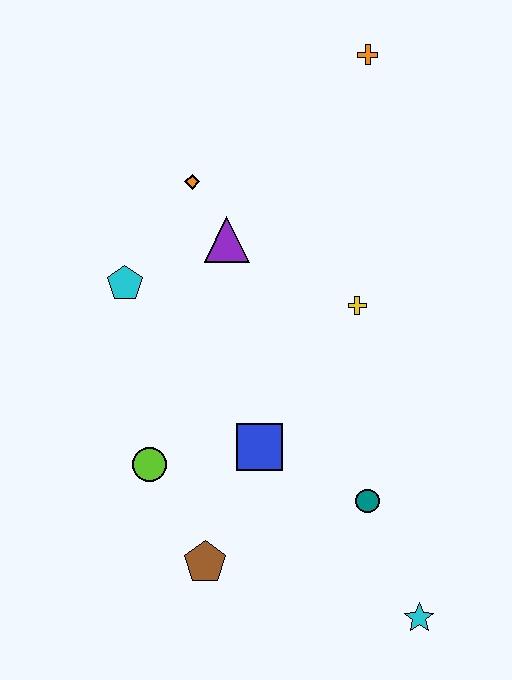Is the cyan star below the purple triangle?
Yes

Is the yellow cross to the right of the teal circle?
No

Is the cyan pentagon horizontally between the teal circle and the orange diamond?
No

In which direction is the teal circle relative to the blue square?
The teal circle is to the right of the blue square.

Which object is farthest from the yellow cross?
The cyan star is farthest from the yellow cross.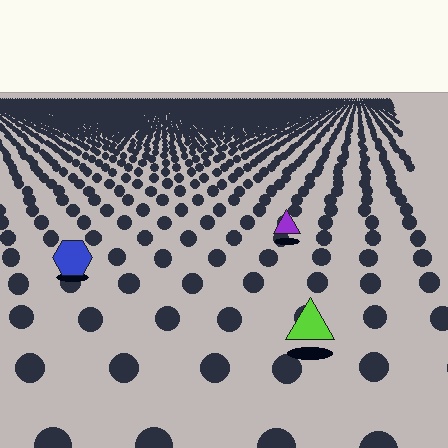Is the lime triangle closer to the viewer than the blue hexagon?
Yes. The lime triangle is closer — you can tell from the texture gradient: the ground texture is coarser near it.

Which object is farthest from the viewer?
The purple triangle is farthest from the viewer. It appears smaller and the ground texture around it is denser.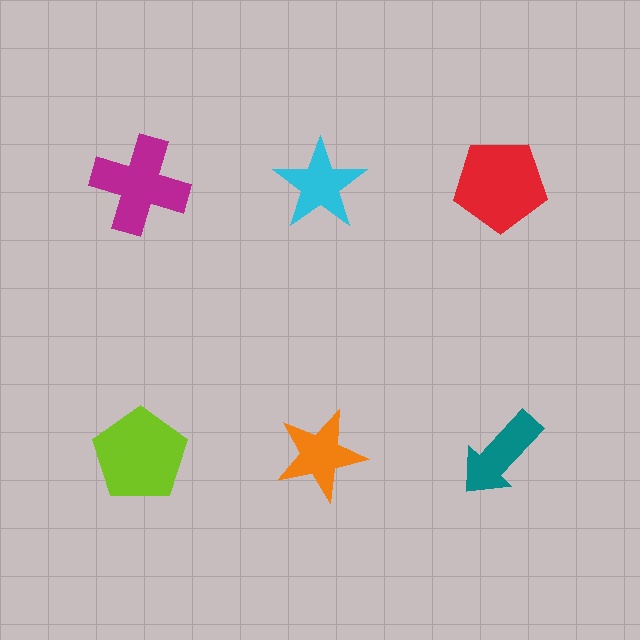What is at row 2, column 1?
A lime pentagon.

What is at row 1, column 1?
A magenta cross.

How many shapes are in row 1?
3 shapes.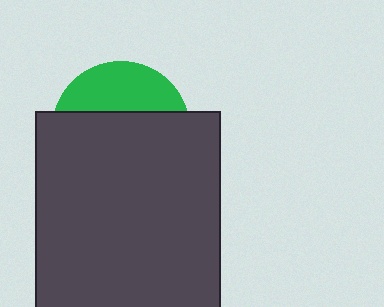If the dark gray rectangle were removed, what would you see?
You would see the complete green circle.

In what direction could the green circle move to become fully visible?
The green circle could move up. That would shift it out from behind the dark gray rectangle entirely.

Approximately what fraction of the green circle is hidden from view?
Roughly 67% of the green circle is hidden behind the dark gray rectangle.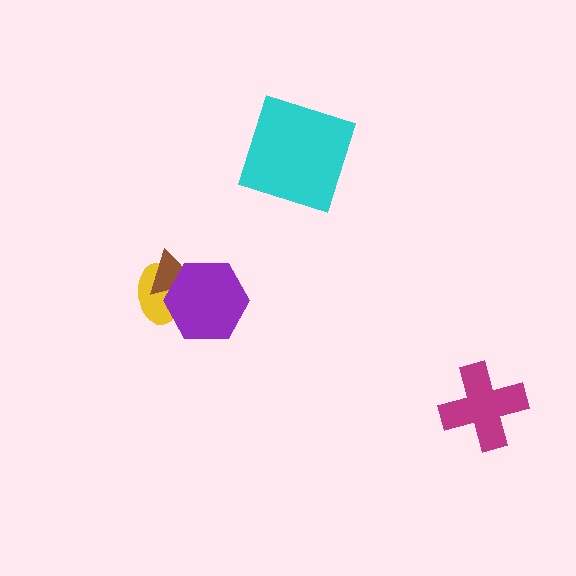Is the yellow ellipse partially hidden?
Yes, it is partially covered by another shape.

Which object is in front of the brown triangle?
The purple hexagon is in front of the brown triangle.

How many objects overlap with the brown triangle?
2 objects overlap with the brown triangle.